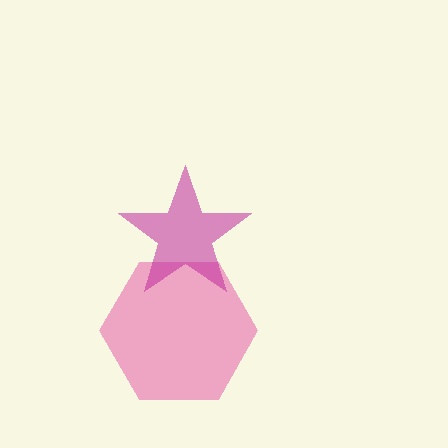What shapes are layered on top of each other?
The layered shapes are: a pink hexagon, a magenta star.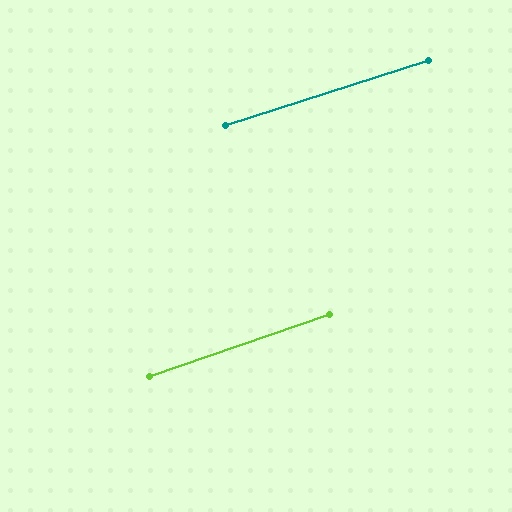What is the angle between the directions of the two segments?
Approximately 1 degree.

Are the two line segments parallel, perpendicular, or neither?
Parallel — their directions differ by only 1.3°.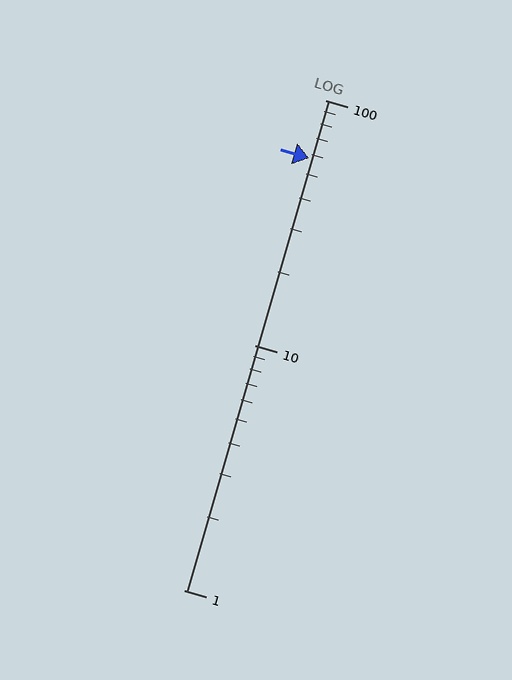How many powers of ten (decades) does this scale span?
The scale spans 2 decades, from 1 to 100.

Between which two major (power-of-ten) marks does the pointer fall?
The pointer is between 10 and 100.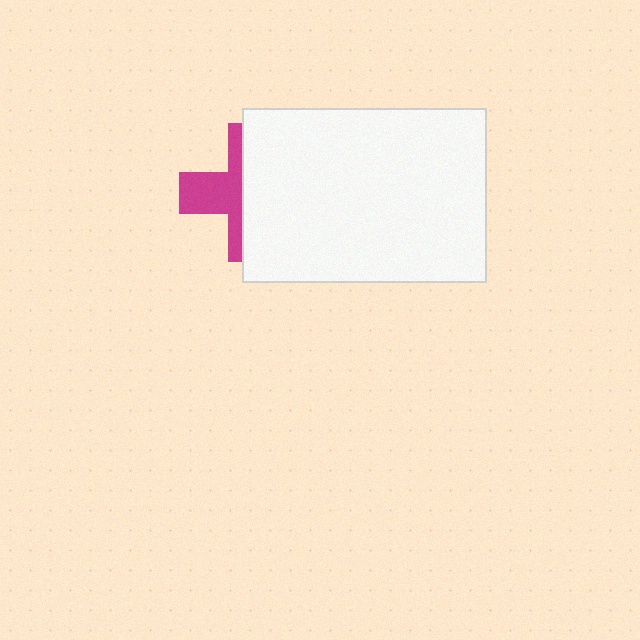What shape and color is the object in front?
The object in front is a white rectangle.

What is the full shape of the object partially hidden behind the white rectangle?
The partially hidden object is a magenta cross.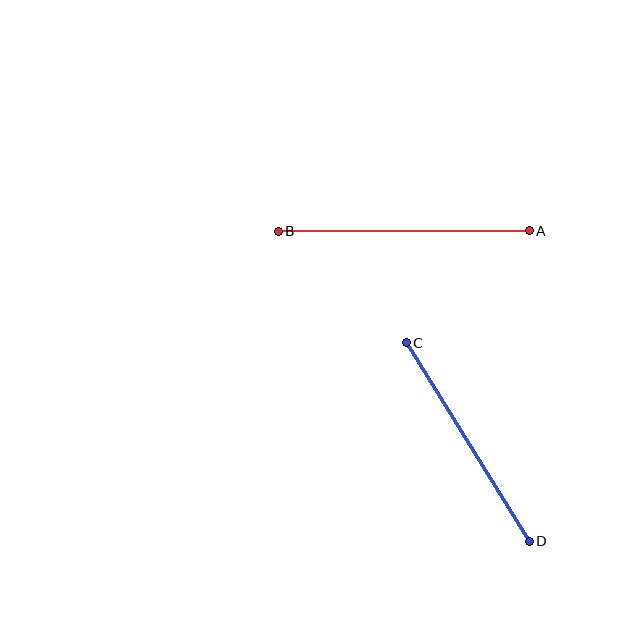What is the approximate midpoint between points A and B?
The midpoint is at approximately (404, 231) pixels.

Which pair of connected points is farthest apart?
Points A and B are farthest apart.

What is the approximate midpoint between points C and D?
The midpoint is at approximately (468, 442) pixels.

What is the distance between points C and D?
The distance is approximately 233 pixels.